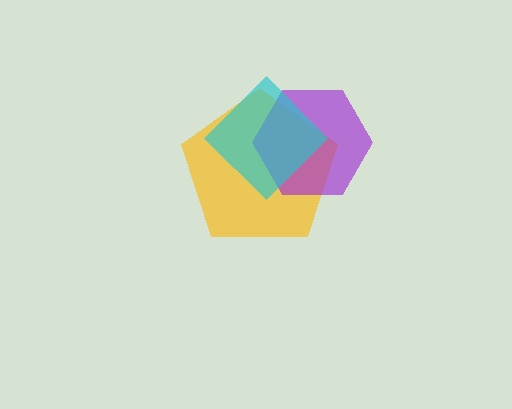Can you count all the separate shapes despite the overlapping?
Yes, there are 3 separate shapes.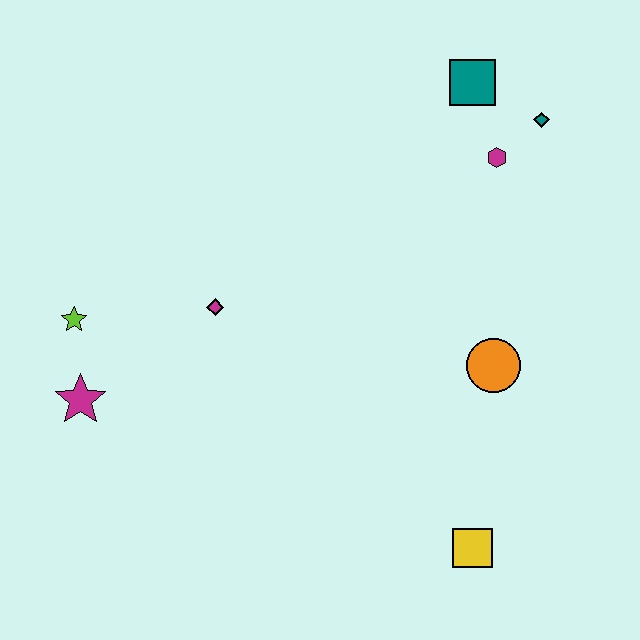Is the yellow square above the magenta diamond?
No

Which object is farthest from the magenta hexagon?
The magenta star is farthest from the magenta hexagon.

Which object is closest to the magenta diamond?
The lime star is closest to the magenta diamond.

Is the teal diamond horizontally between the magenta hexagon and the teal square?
No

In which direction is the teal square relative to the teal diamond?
The teal square is to the left of the teal diamond.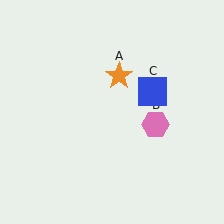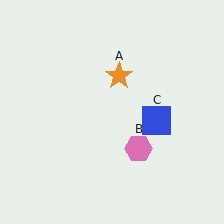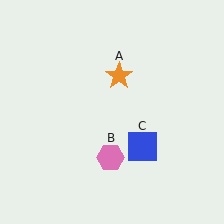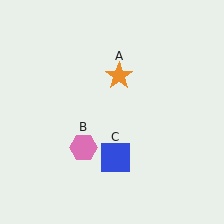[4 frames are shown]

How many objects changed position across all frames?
2 objects changed position: pink hexagon (object B), blue square (object C).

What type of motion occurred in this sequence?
The pink hexagon (object B), blue square (object C) rotated clockwise around the center of the scene.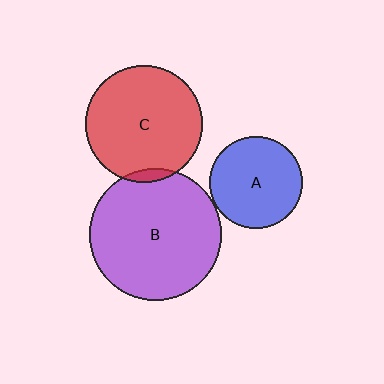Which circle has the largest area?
Circle B (purple).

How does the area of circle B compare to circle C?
Approximately 1.3 times.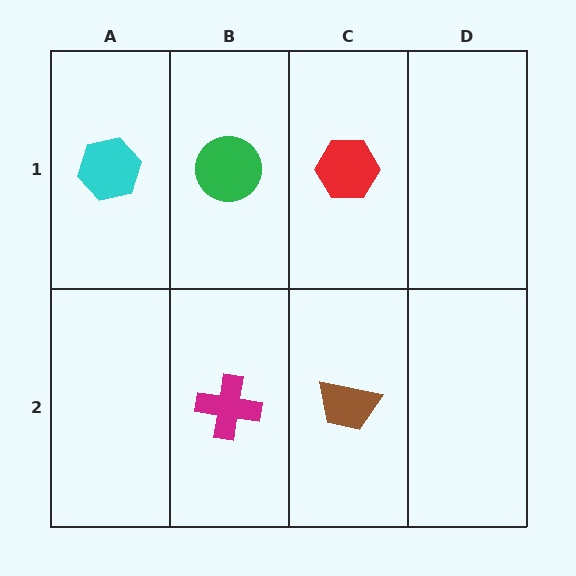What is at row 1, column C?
A red hexagon.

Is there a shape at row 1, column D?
No, that cell is empty.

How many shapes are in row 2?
2 shapes.